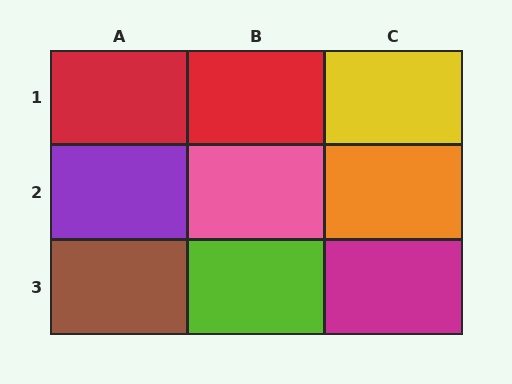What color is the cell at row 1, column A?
Red.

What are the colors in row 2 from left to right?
Purple, pink, orange.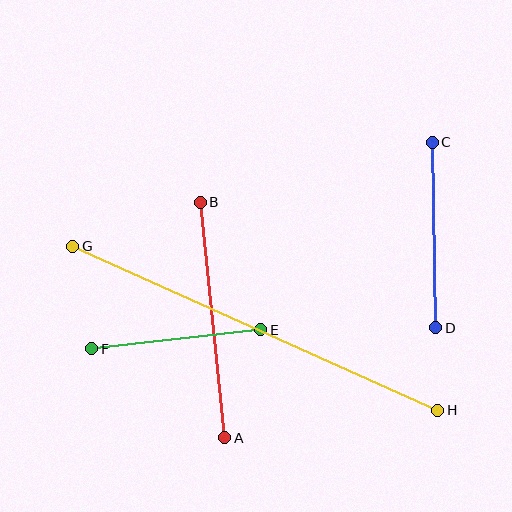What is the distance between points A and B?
The distance is approximately 237 pixels.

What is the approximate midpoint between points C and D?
The midpoint is at approximately (434, 235) pixels.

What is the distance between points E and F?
The distance is approximately 170 pixels.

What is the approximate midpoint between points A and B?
The midpoint is at approximately (212, 320) pixels.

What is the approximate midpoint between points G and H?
The midpoint is at approximately (255, 328) pixels.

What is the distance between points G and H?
The distance is approximately 401 pixels.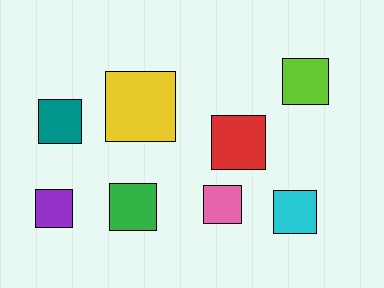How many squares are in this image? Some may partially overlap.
There are 8 squares.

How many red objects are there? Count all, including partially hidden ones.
There is 1 red object.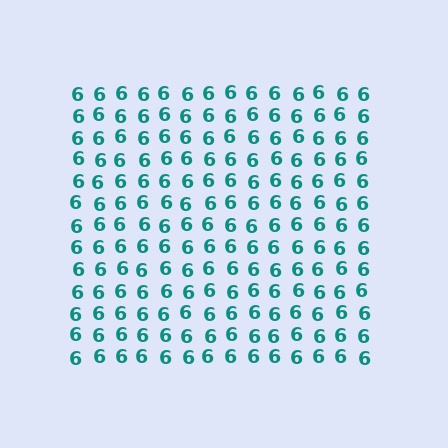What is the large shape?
The large shape is a square.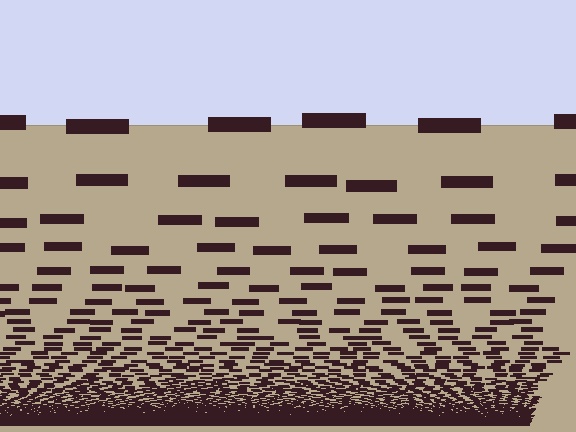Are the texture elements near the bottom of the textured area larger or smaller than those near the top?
Smaller. The gradient is inverted — elements near the bottom are smaller and denser.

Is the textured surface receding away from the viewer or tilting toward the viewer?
The surface appears to tilt toward the viewer. Texture elements get larger and sparser toward the top.